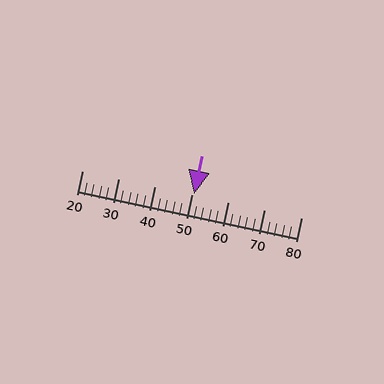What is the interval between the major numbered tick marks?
The major tick marks are spaced 10 units apart.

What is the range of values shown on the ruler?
The ruler shows values from 20 to 80.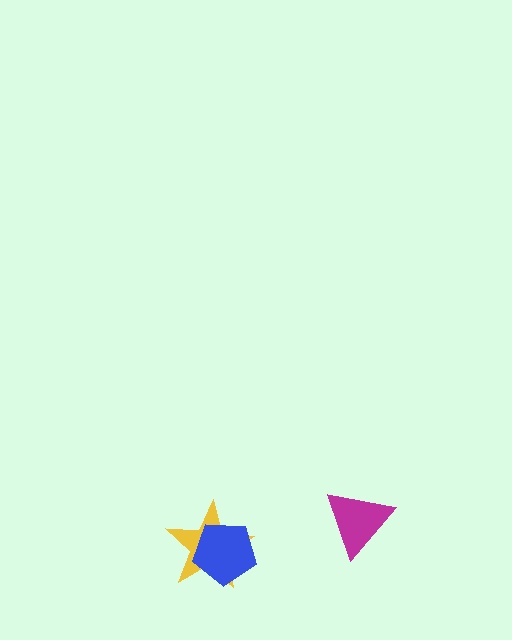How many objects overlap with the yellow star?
1 object overlaps with the yellow star.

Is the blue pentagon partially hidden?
No, no other shape covers it.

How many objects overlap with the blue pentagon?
1 object overlaps with the blue pentagon.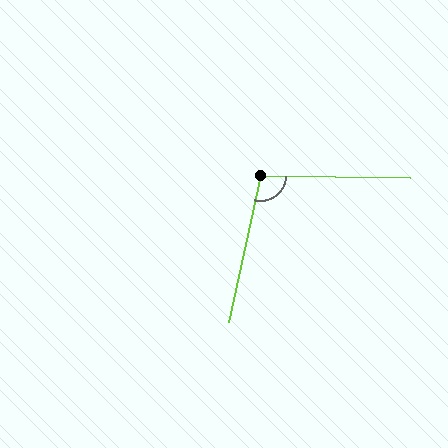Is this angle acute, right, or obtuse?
It is obtuse.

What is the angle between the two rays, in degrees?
Approximately 102 degrees.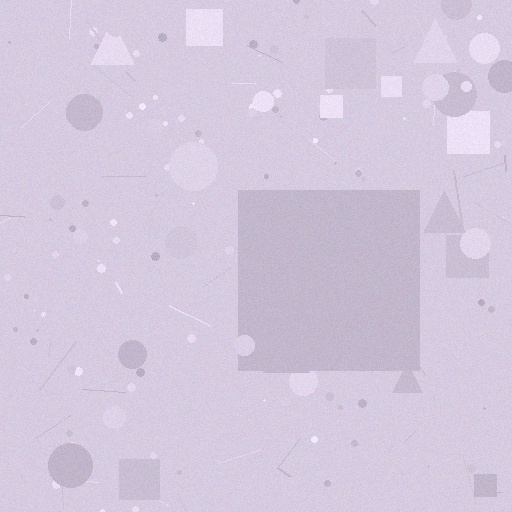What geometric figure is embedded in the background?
A square is embedded in the background.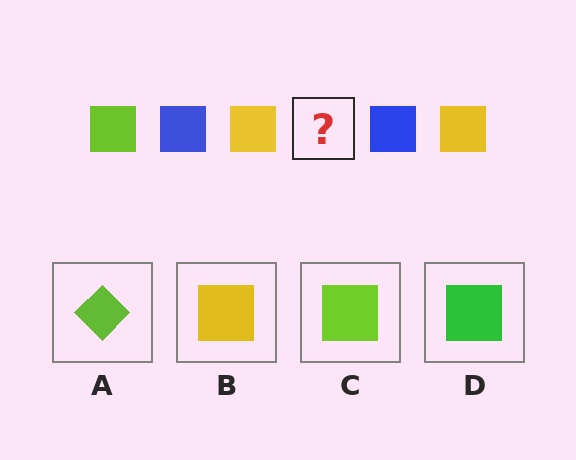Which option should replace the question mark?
Option C.